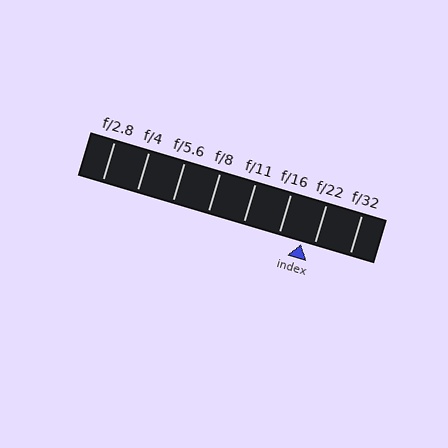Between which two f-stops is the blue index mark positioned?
The index mark is between f/16 and f/22.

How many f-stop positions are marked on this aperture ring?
There are 8 f-stop positions marked.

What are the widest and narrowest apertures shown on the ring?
The widest aperture shown is f/2.8 and the narrowest is f/32.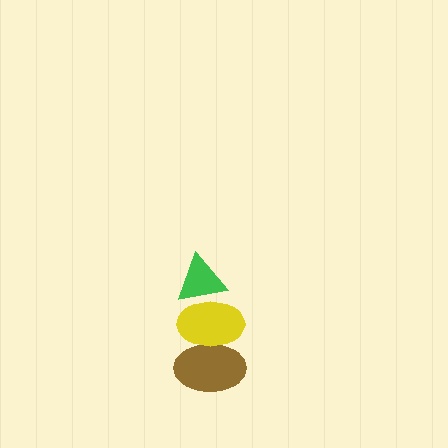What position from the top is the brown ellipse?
The brown ellipse is 3rd from the top.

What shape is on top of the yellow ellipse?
The green triangle is on top of the yellow ellipse.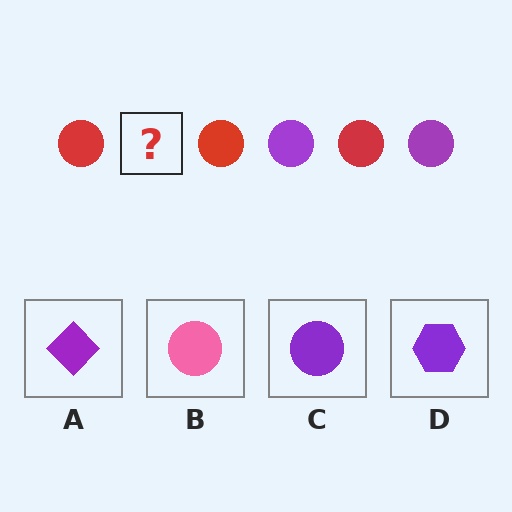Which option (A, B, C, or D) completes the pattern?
C.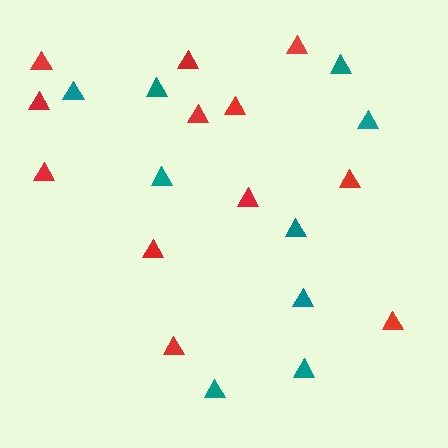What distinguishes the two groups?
There are 2 groups: one group of red triangles (12) and one group of teal triangles (9).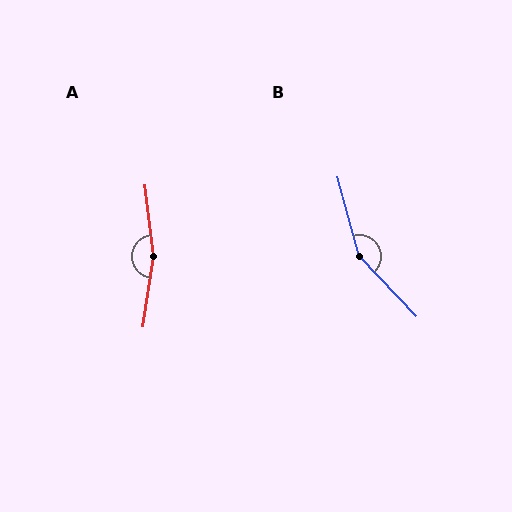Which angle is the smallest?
B, at approximately 151 degrees.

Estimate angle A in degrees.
Approximately 164 degrees.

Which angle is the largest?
A, at approximately 164 degrees.